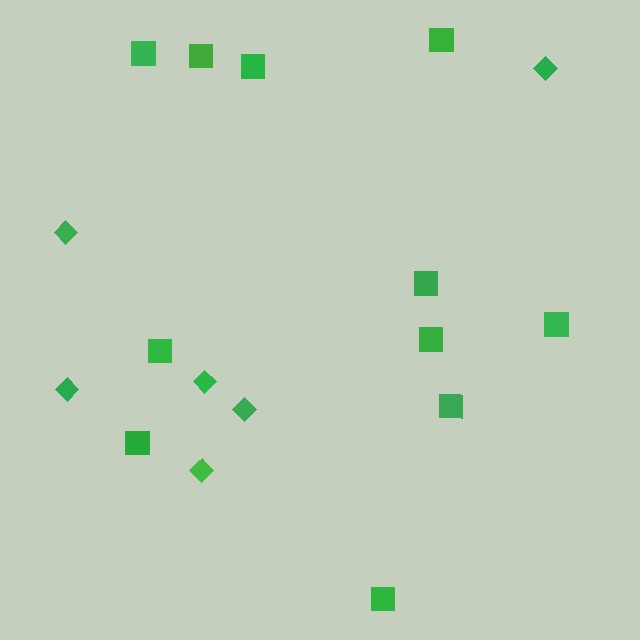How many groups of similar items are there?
There are 2 groups: one group of diamonds (6) and one group of squares (11).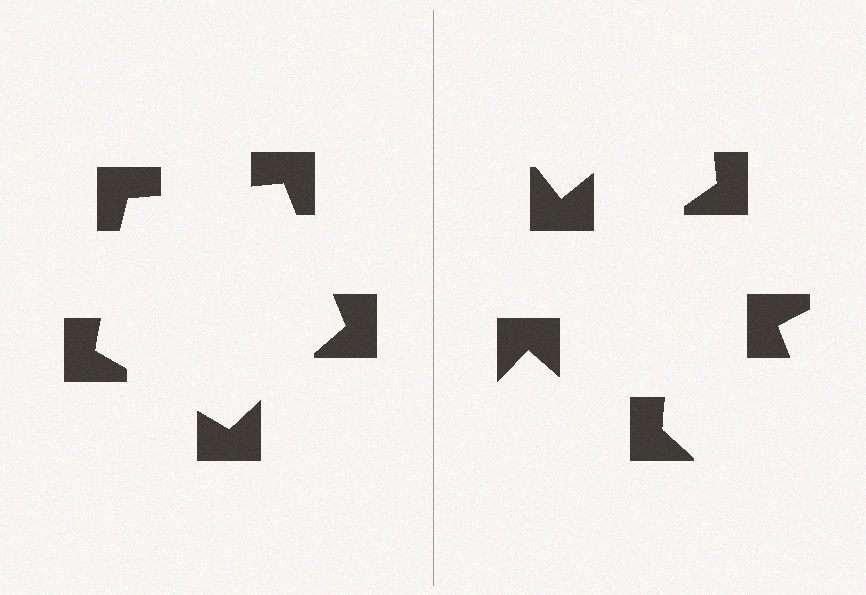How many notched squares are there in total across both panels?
10 — 5 on each side.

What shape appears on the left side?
An illusory pentagon.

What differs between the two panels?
The notched squares are positioned identically on both sides; only the wedge orientations differ. On the left they align to a pentagon; on the right they are misaligned.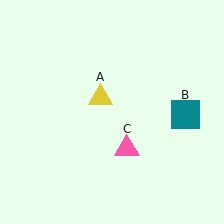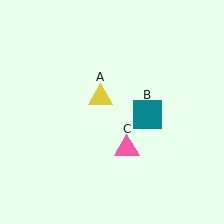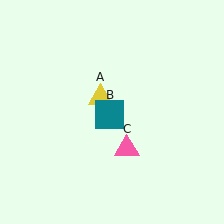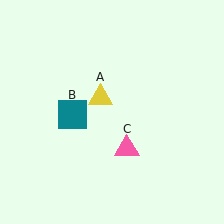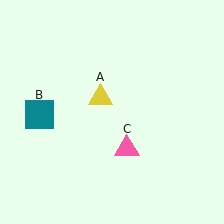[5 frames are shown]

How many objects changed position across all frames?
1 object changed position: teal square (object B).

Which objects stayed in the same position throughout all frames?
Yellow triangle (object A) and pink triangle (object C) remained stationary.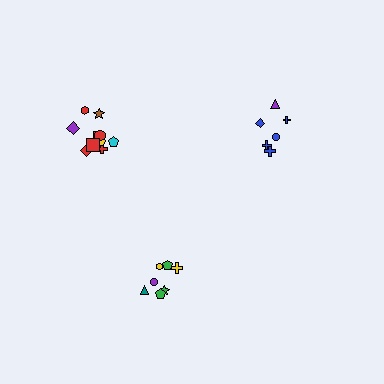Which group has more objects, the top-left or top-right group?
The top-left group.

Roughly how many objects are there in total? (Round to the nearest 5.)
Roughly 25 objects in total.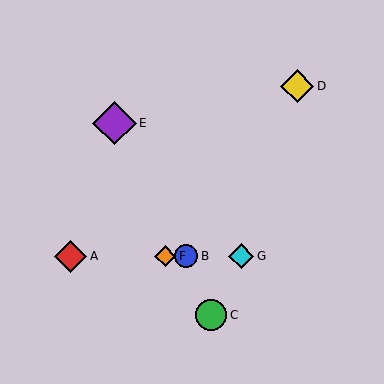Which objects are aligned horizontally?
Objects A, B, F, G are aligned horizontally.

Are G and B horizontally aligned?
Yes, both are at y≈256.